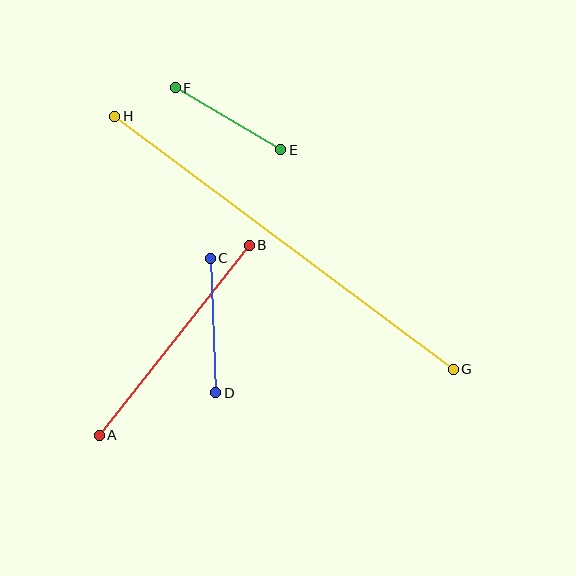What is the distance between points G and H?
The distance is approximately 422 pixels.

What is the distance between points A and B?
The distance is approximately 243 pixels.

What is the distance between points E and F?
The distance is approximately 122 pixels.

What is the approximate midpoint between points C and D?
The midpoint is at approximately (213, 326) pixels.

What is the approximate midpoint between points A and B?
The midpoint is at approximately (174, 340) pixels.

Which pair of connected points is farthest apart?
Points G and H are farthest apart.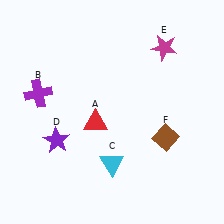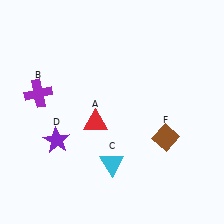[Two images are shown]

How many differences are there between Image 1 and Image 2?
There is 1 difference between the two images.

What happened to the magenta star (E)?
The magenta star (E) was removed in Image 2. It was in the top-right area of Image 1.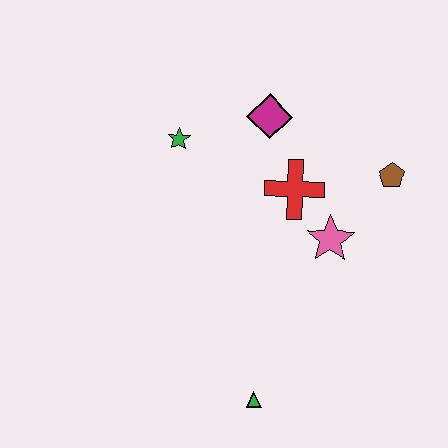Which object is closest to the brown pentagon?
The pink star is closest to the brown pentagon.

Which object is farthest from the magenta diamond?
The green triangle is farthest from the magenta diamond.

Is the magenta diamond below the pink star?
No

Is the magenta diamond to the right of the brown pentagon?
No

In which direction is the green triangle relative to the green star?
The green triangle is below the green star.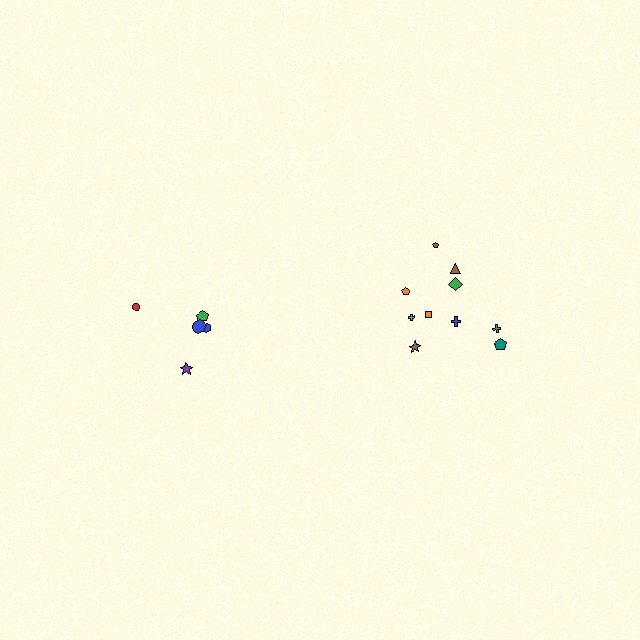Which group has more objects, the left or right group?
The right group.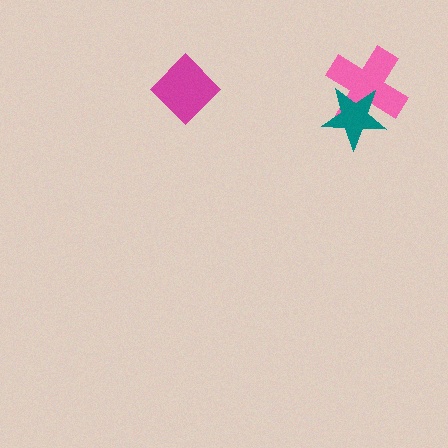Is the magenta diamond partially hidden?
No, no other shape covers it.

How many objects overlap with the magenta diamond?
0 objects overlap with the magenta diamond.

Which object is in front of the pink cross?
The teal star is in front of the pink cross.